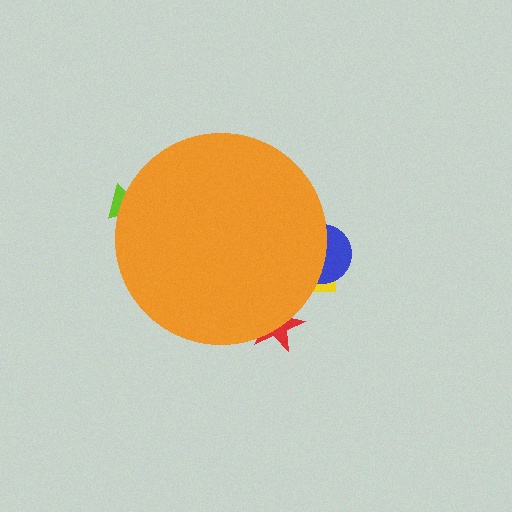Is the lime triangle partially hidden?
Yes, the lime triangle is partially hidden behind the orange circle.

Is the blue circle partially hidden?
Yes, the blue circle is partially hidden behind the orange circle.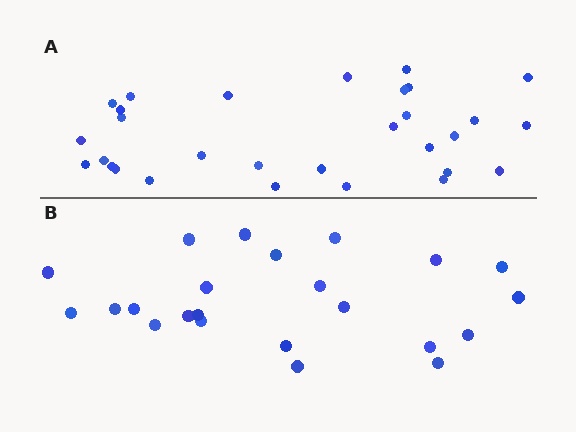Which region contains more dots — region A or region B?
Region A (the top region) has more dots.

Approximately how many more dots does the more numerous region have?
Region A has roughly 8 or so more dots than region B.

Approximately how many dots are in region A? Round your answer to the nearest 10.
About 30 dots.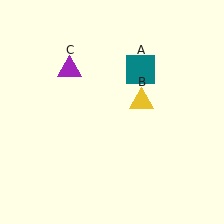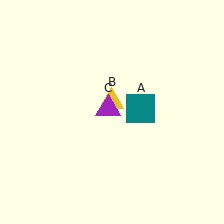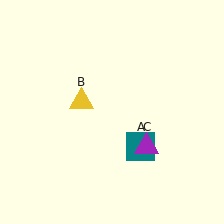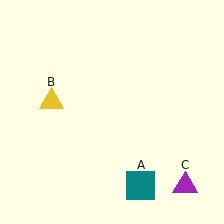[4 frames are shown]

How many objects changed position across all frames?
3 objects changed position: teal square (object A), yellow triangle (object B), purple triangle (object C).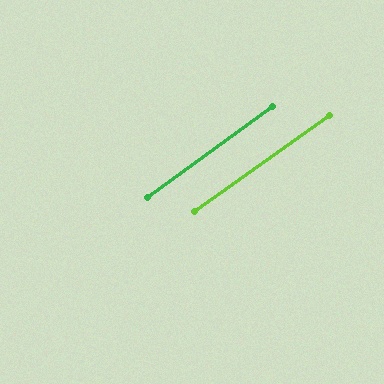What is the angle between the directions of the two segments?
Approximately 0 degrees.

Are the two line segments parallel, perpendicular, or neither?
Parallel — their directions differ by only 0.5°.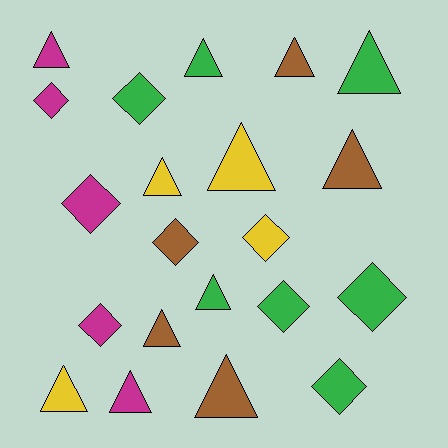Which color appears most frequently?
Green, with 7 objects.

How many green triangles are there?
There are 3 green triangles.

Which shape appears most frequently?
Triangle, with 12 objects.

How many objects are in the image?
There are 21 objects.